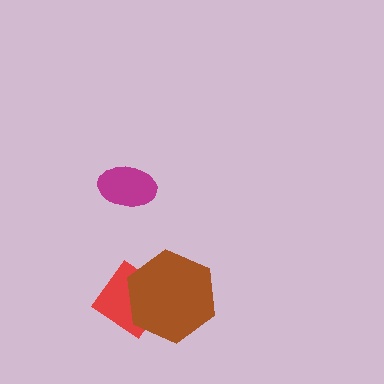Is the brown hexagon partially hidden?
No, no other shape covers it.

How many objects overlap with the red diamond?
1 object overlaps with the red diamond.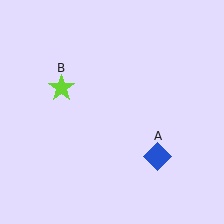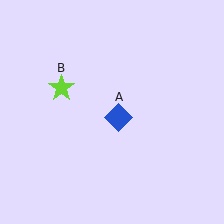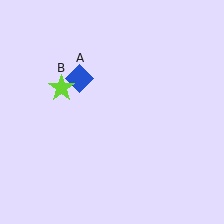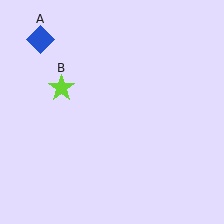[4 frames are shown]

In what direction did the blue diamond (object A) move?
The blue diamond (object A) moved up and to the left.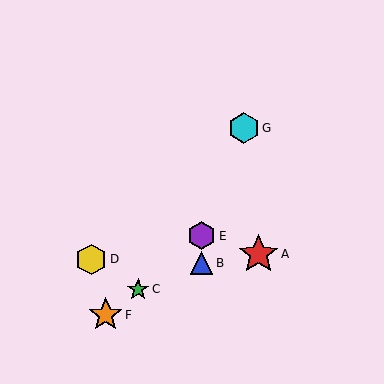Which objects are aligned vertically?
Objects B, E are aligned vertically.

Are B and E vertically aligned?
Yes, both are at x≈201.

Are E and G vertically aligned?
No, E is at x≈201 and G is at x≈244.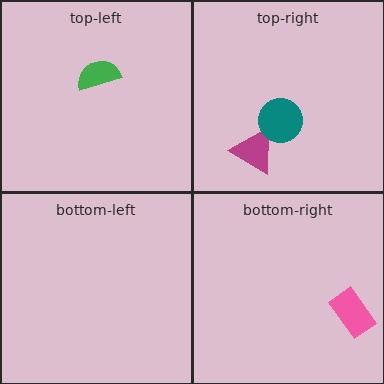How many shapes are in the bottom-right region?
1.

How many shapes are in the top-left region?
1.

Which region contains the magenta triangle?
The top-right region.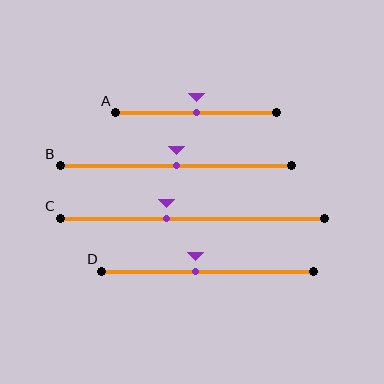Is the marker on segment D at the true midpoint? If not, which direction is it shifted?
No, the marker on segment D is shifted to the left by about 6% of the segment length.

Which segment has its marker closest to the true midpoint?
Segment A has its marker closest to the true midpoint.